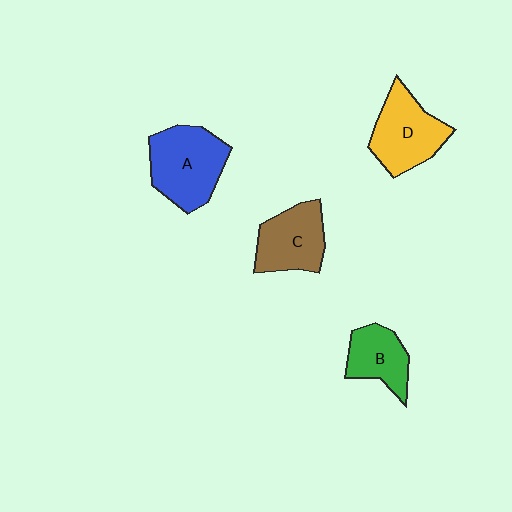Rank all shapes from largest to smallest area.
From largest to smallest: A (blue), D (yellow), C (brown), B (green).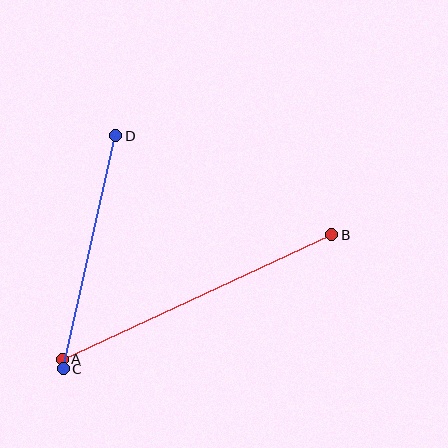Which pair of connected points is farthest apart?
Points A and B are farthest apart.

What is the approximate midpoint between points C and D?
The midpoint is at approximately (90, 253) pixels.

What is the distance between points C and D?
The distance is approximately 239 pixels.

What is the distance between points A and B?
The distance is approximately 297 pixels.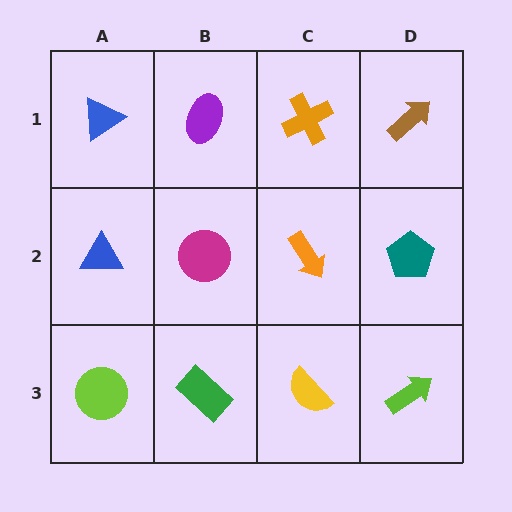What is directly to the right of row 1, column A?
A purple ellipse.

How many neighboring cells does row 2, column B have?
4.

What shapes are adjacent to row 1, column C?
An orange arrow (row 2, column C), a purple ellipse (row 1, column B), a brown arrow (row 1, column D).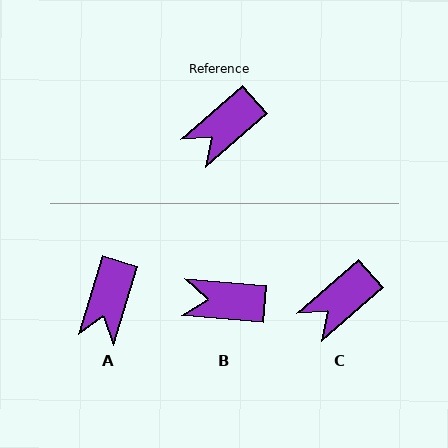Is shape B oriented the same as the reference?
No, it is off by about 46 degrees.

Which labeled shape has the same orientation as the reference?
C.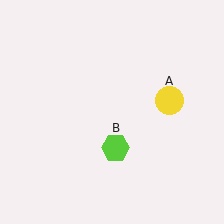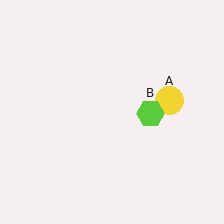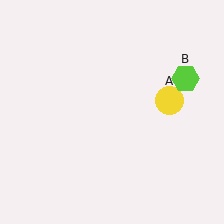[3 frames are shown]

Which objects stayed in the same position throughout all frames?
Yellow circle (object A) remained stationary.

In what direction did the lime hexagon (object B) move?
The lime hexagon (object B) moved up and to the right.